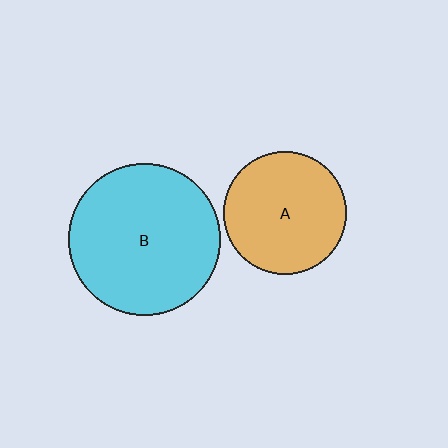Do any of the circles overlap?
No, none of the circles overlap.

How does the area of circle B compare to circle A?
Approximately 1.5 times.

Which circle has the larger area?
Circle B (cyan).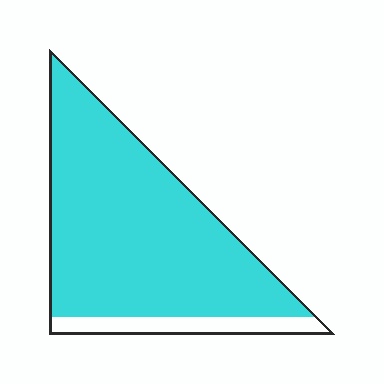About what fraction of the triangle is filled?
About seven eighths (7/8).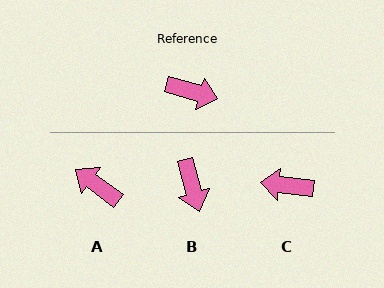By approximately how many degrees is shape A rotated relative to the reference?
Approximately 159 degrees counter-clockwise.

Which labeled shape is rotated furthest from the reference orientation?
C, about 170 degrees away.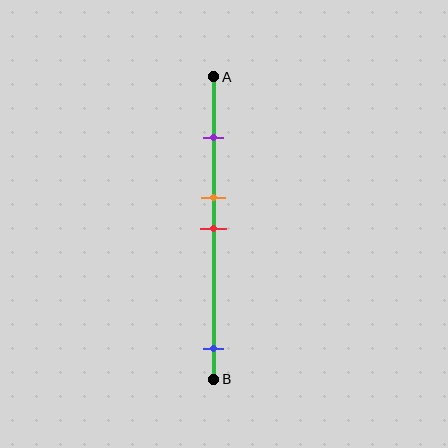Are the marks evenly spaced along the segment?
No, the marks are not evenly spaced.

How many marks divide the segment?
There are 4 marks dividing the segment.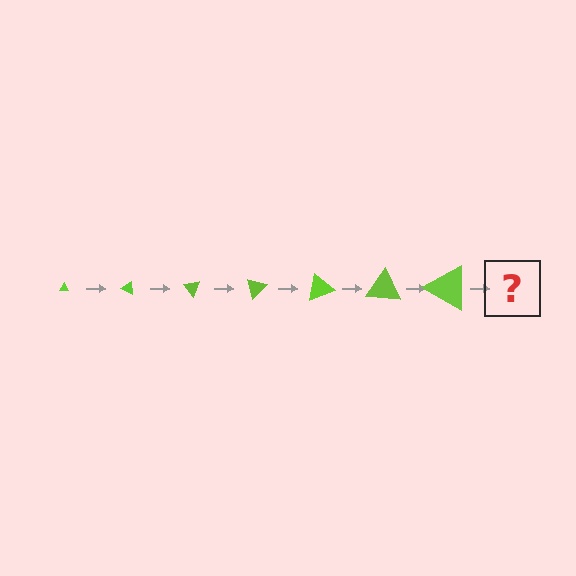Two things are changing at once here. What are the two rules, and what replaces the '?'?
The two rules are that the triangle grows larger each step and it rotates 25 degrees each step. The '?' should be a triangle, larger than the previous one and rotated 175 degrees from the start.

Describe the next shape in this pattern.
It should be a triangle, larger than the previous one and rotated 175 degrees from the start.